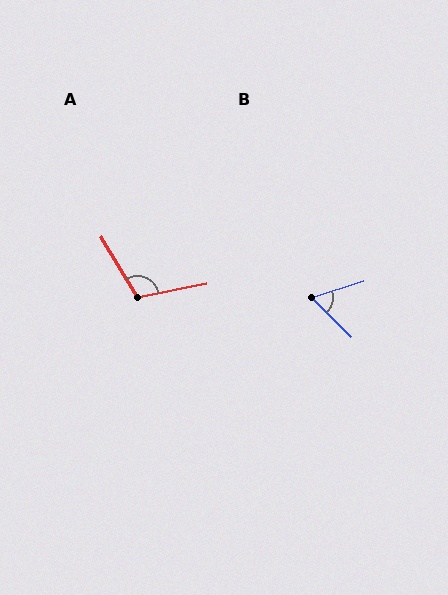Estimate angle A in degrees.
Approximately 110 degrees.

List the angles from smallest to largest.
B (62°), A (110°).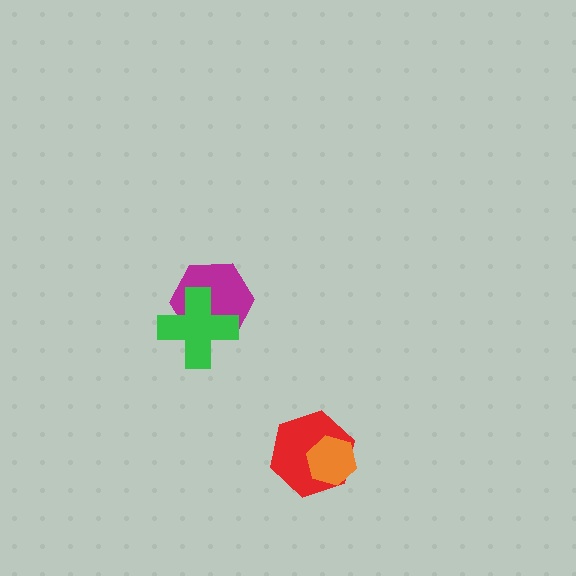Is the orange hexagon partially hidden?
No, no other shape covers it.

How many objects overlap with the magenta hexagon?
1 object overlaps with the magenta hexagon.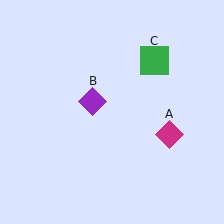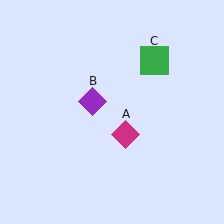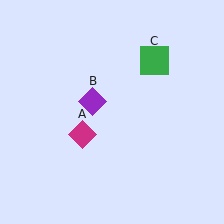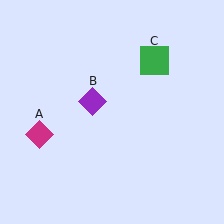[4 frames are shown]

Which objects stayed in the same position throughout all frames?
Purple diamond (object B) and green square (object C) remained stationary.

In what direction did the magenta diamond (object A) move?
The magenta diamond (object A) moved left.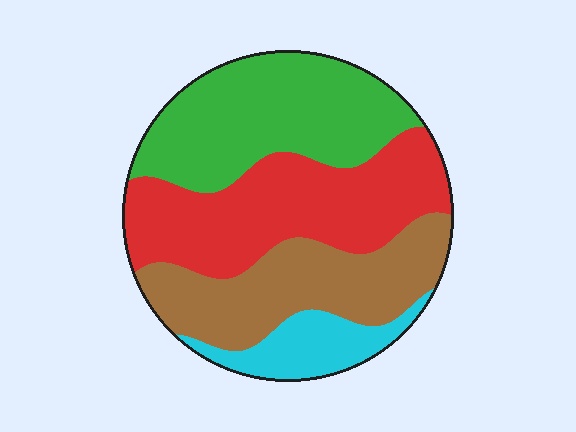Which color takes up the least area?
Cyan, at roughly 10%.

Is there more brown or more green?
Green.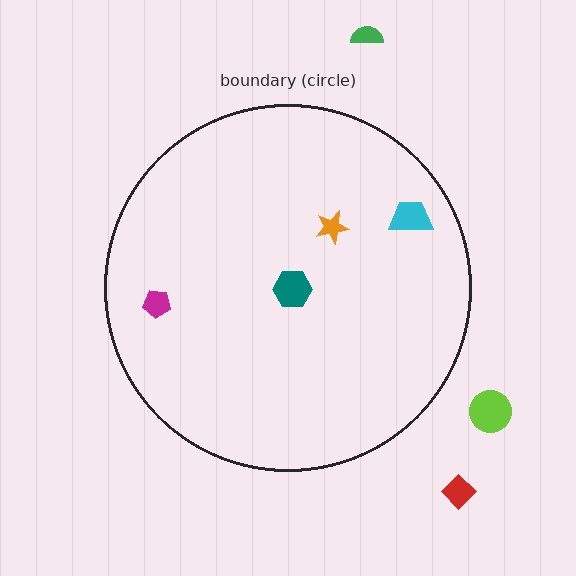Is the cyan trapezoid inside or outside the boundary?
Inside.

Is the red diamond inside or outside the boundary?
Outside.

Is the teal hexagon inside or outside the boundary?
Inside.